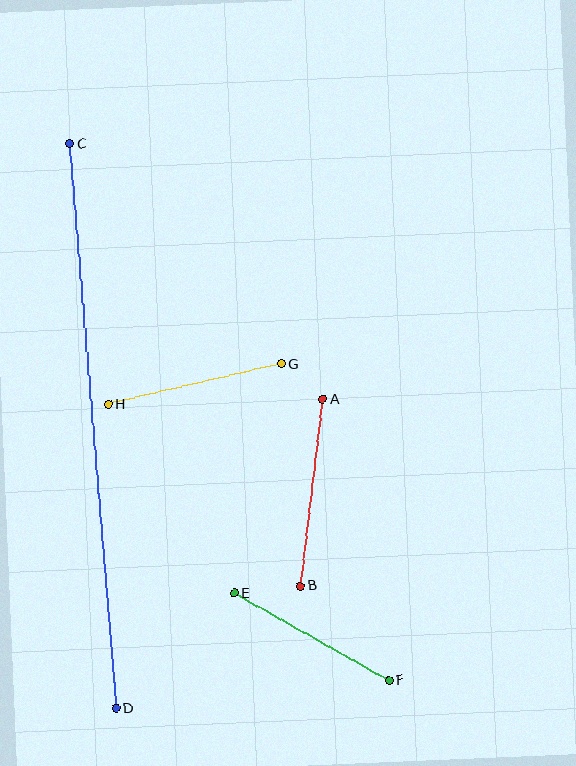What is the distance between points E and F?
The distance is approximately 178 pixels.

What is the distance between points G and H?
The distance is approximately 178 pixels.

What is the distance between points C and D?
The distance is approximately 567 pixels.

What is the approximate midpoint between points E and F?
The midpoint is at approximately (312, 637) pixels.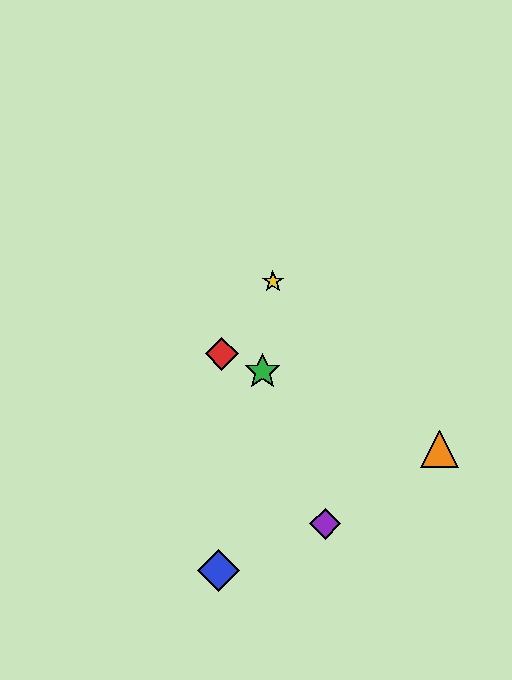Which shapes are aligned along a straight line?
The red diamond, the green star, the orange triangle are aligned along a straight line.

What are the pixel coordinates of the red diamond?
The red diamond is at (222, 354).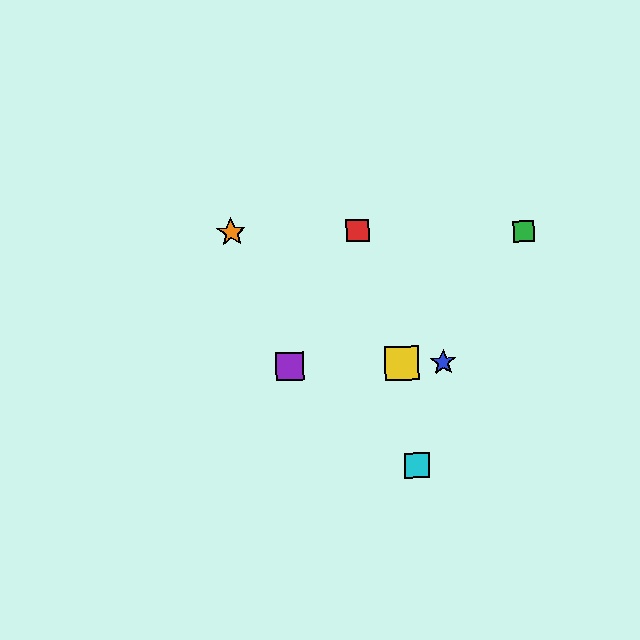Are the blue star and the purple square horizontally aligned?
Yes, both are at y≈362.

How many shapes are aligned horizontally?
3 shapes (the blue star, the yellow square, the purple square) are aligned horizontally.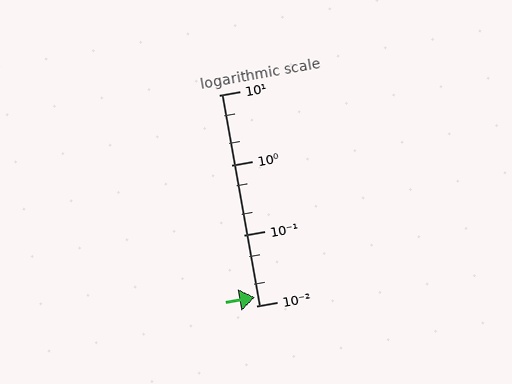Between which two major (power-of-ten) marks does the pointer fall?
The pointer is between 0.01 and 0.1.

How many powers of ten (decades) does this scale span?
The scale spans 3 decades, from 0.01 to 10.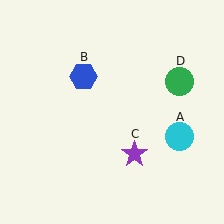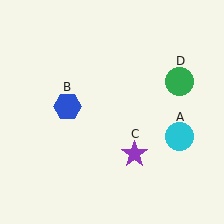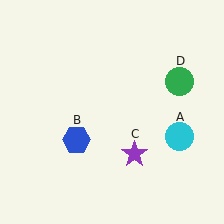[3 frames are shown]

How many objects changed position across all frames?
1 object changed position: blue hexagon (object B).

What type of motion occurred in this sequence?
The blue hexagon (object B) rotated counterclockwise around the center of the scene.